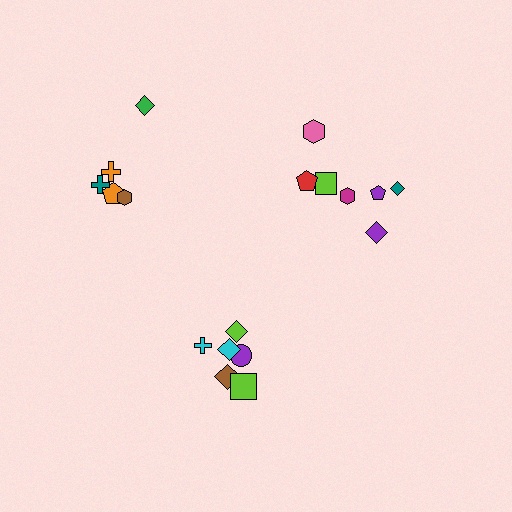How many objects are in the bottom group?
There are 6 objects.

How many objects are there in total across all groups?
There are 18 objects.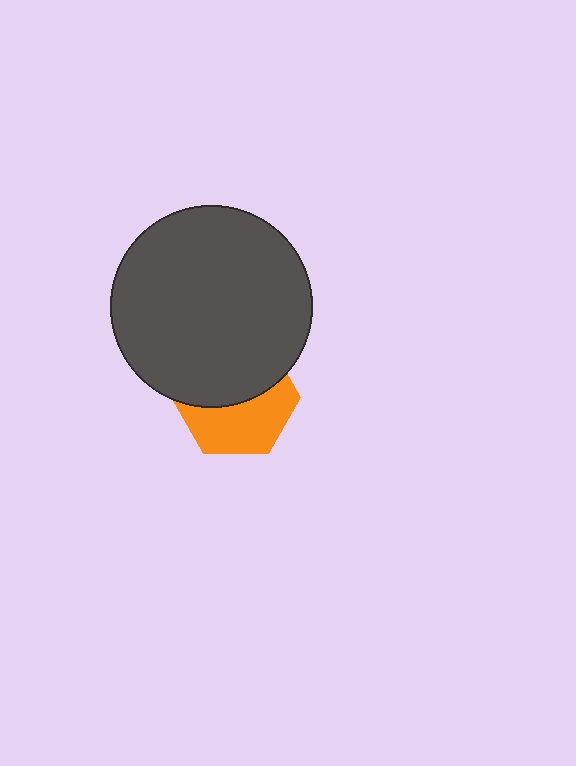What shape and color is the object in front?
The object in front is a dark gray circle.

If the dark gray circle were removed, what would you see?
You would see the complete orange hexagon.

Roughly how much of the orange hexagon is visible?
About half of it is visible (roughly 49%).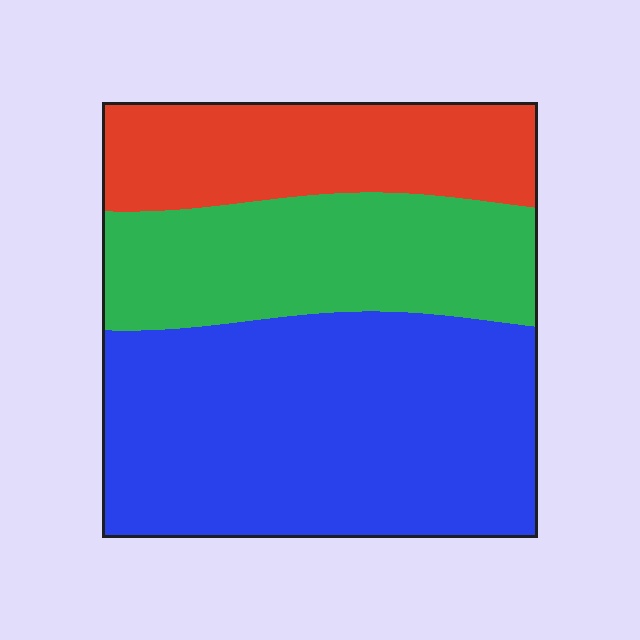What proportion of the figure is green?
Green covers 27% of the figure.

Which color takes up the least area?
Red, at roughly 25%.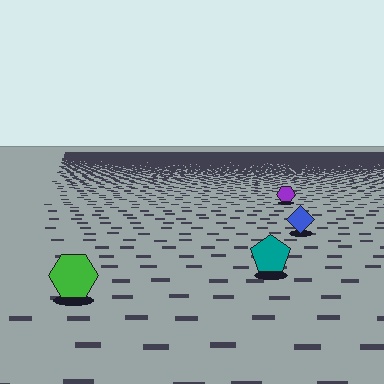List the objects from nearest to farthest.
From nearest to farthest: the green hexagon, the teal pentagon, the blue diamond, the purple hexagon.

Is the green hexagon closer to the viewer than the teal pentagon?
Yes. The green hexagon is closer — you can tell from the texture gradient: the ground texture is coarser near it.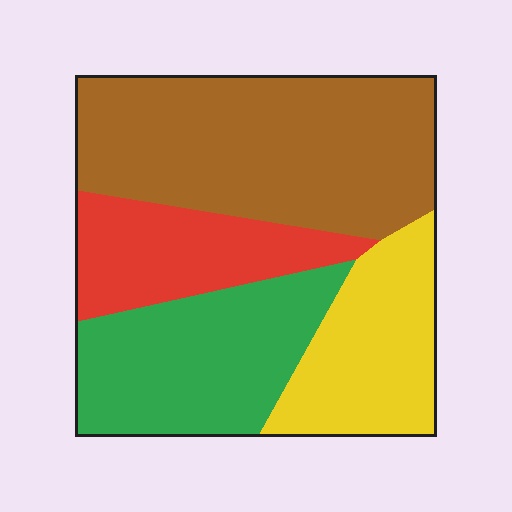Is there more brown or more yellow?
Brown.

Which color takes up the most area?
Brown, at roughly 40%.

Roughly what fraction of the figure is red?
Red covers around 15% of the figure.